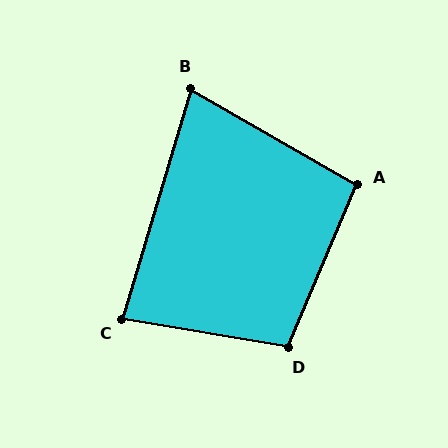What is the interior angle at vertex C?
Approximately 83 degrees (acute).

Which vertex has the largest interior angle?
D, at approximately 103 degrees.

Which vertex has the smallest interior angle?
B, at approximately 77 degrees.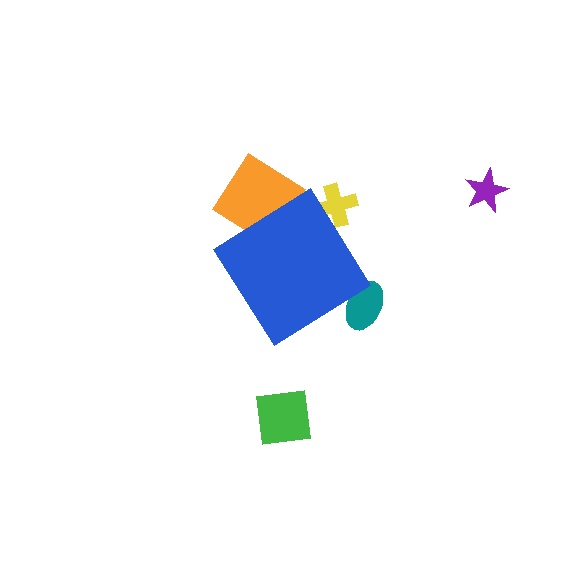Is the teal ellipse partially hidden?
Yes, the teal ellipse is partially hidden behind the blue diamond.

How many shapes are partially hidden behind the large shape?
3 shapes are partially hidden.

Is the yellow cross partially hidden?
Yes, the yellow cross is partially hidden behind the blue diamond.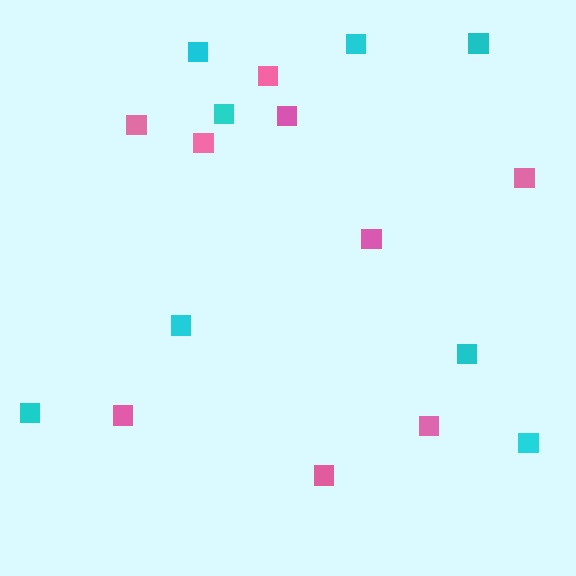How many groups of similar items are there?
There are 2 groups: one group of cyan squares (8) and one group of pink squares (9).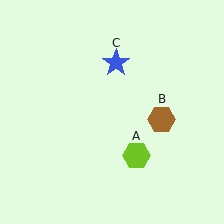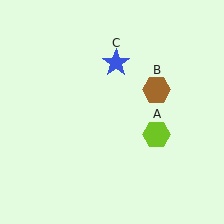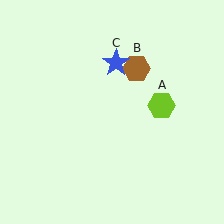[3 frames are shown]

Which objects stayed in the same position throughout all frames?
Blue star (object C) remained stationary.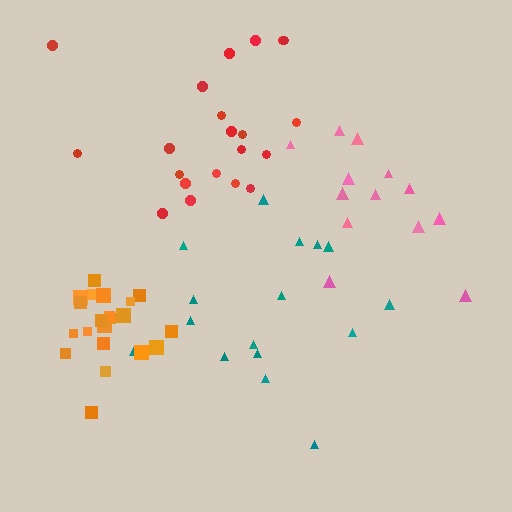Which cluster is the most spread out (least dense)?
Teal.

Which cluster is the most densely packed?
Orange.